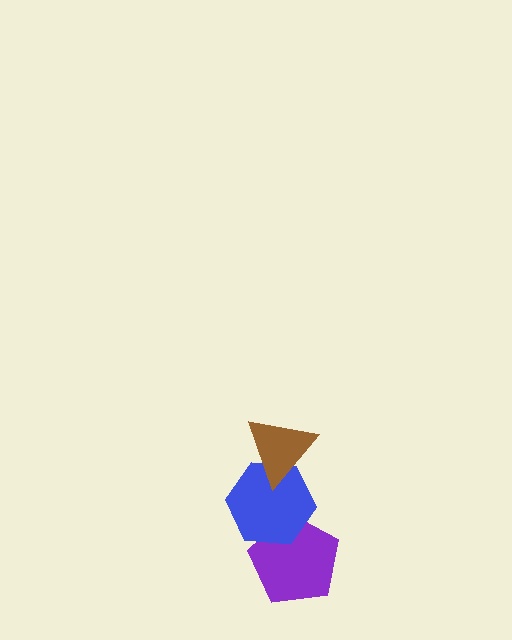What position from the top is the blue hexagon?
The blue hexagon is 2nd from the top.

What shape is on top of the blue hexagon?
The brown triangle is on top of the blue hexagon.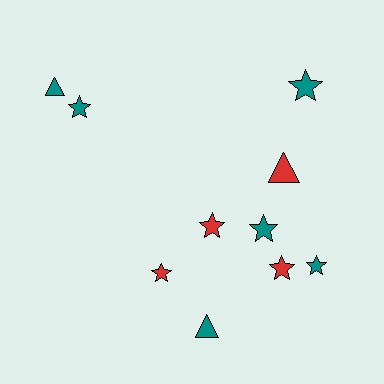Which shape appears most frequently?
Star, with 7 objects.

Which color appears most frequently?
Teal, with 6 objects.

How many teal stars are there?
There are 4 teal stars.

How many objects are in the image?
There are 10 objects.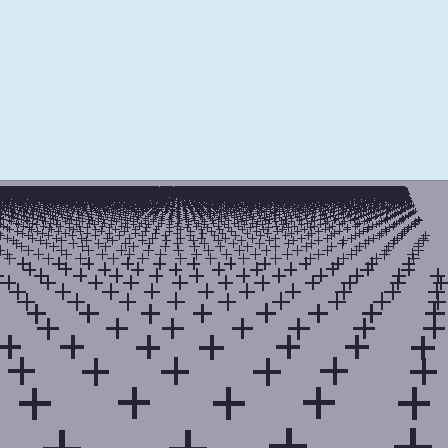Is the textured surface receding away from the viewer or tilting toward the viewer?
The surface is receding away from the viewer. Texture elements get smaller and denser toward the top.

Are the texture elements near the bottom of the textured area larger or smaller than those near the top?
Larger. Near the bottom, elements are closer to the viewer and appear at a bigger on-screen size.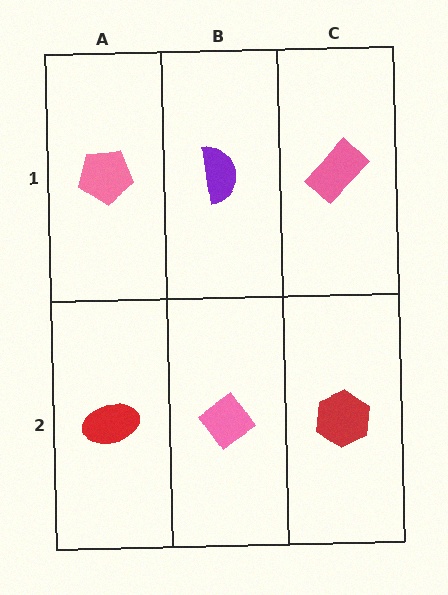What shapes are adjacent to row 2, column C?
A pink rectangle (row 1, column C), a pink diamond (row 2, column B).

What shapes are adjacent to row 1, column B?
A pink diamond (row 2, column B), a pink pentagon (row 1, column A), a pink rectangle (row 1, column C).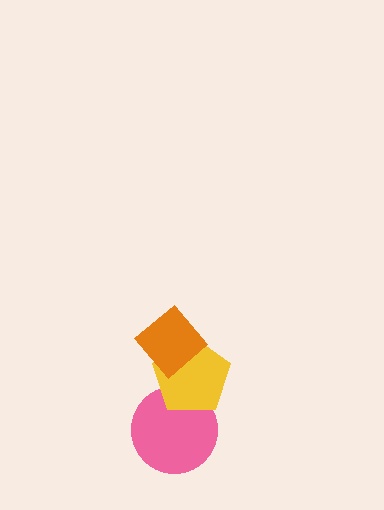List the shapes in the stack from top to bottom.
From top to bottom: the orange diamond, the yellow pentagon, the pink circle.